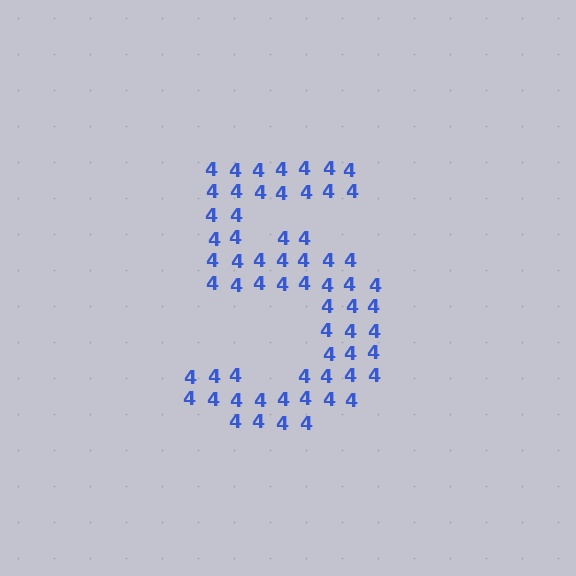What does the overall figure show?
The overall figure shows the digit 5.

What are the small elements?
The small elements are digit 4's.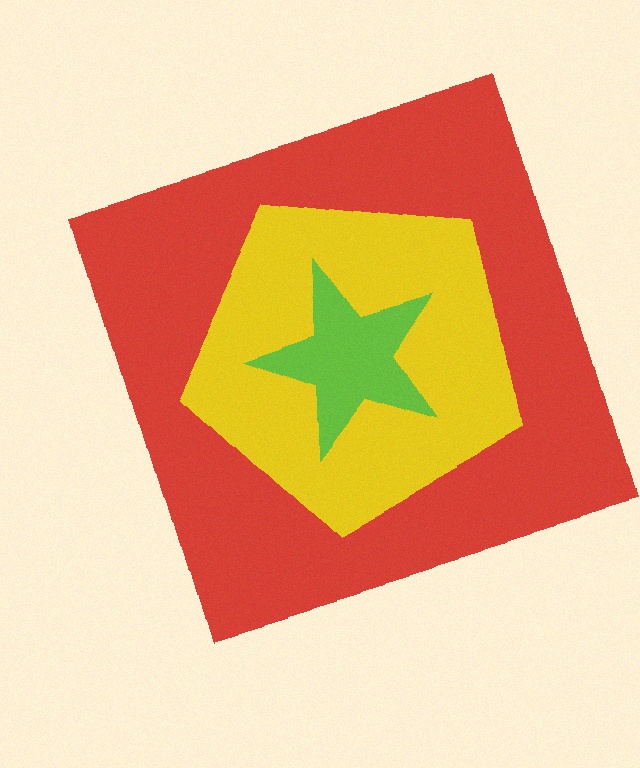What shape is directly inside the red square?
The yellow pentagon.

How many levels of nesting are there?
3.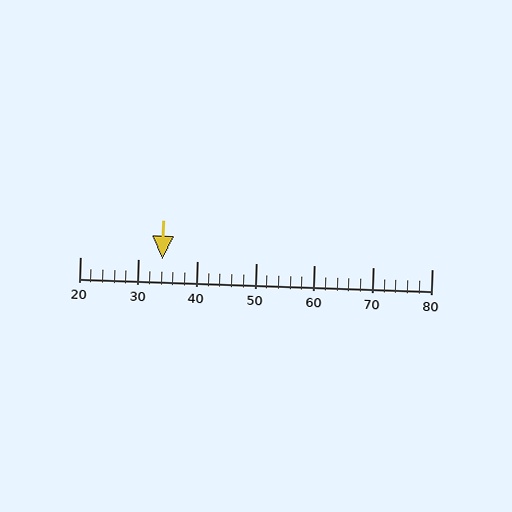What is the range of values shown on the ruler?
The ruler shows values from 20 to 80.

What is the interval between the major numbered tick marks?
The major tick marks are spaced 10 units apart.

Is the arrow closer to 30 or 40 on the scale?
The arrow is closer to 30.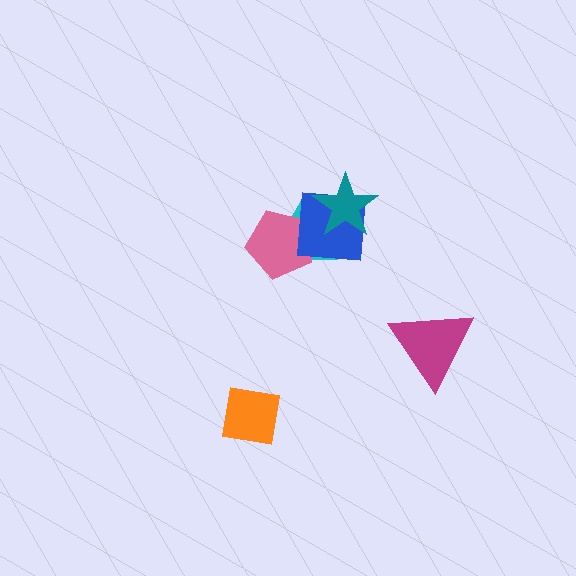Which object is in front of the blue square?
The teal star is in front of the blue square.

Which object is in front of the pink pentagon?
The blue square is in front of the pink pentagon.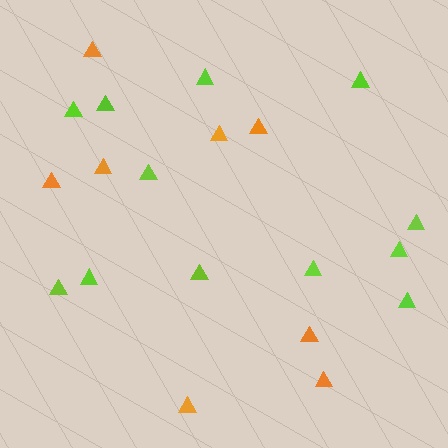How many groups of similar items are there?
There are 2 groups: one group of orange triangles (8) and one group of lime triangles (12).